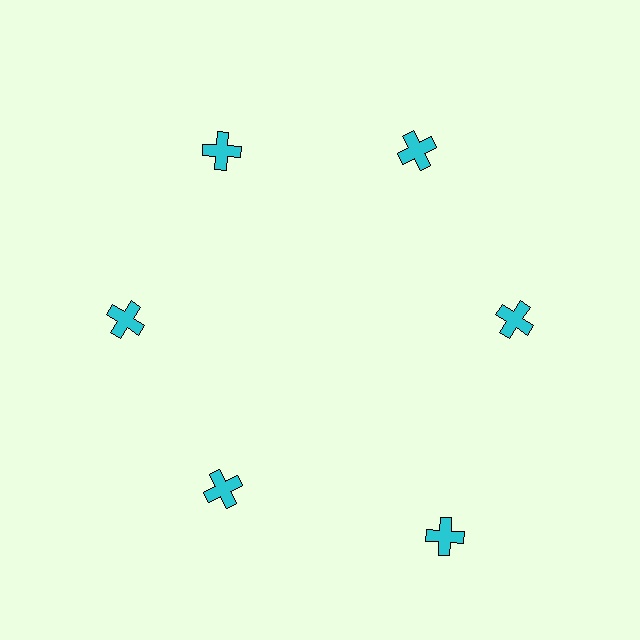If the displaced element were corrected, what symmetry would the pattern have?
It would have 6-fold rotational symmetry — the pattern would map onto itself every 60 degrees.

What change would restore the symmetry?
The symmetry would be restored by moving it inward, back onto the ring so that all 6 crosses sit at equal angles and equal distance from the center.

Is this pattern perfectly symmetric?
No. The 6 cyan crosses are arranged in a ring, but one element near the 5 o'clock position is pushed outward from the center, breaking the 6-fold rotational symmetry.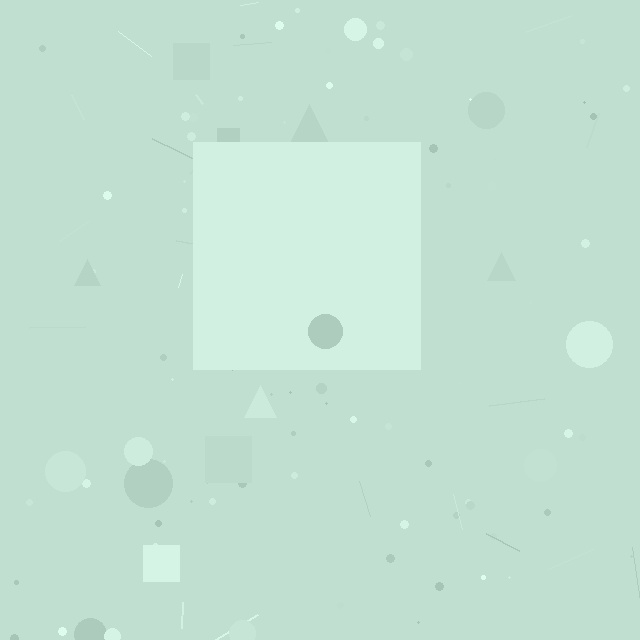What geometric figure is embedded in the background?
A square is embedded in the background.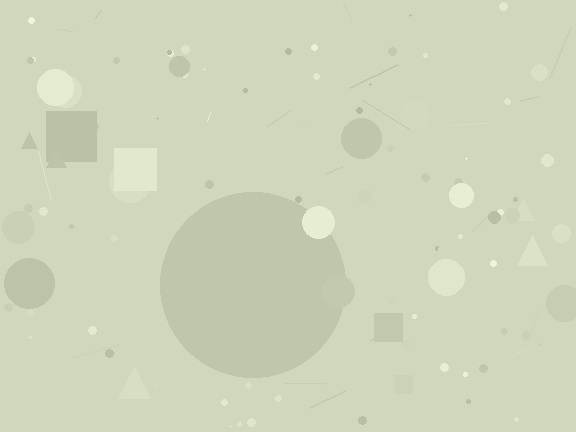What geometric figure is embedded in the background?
A circle is embedded in the background.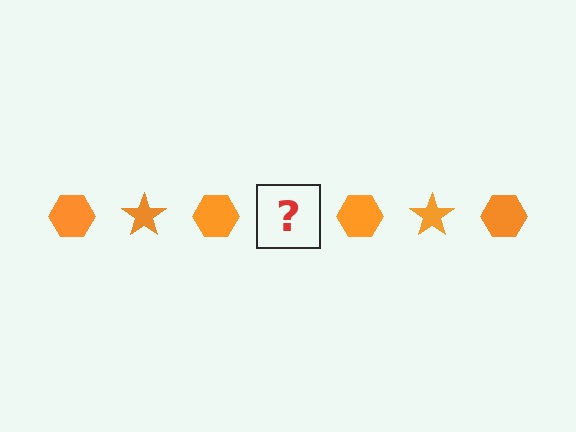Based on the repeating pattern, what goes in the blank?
The blank should be an orange star.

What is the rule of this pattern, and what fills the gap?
The rule is that the pattern cycles through hexagon, star shapes in orange. The gap should be filled with an orange star.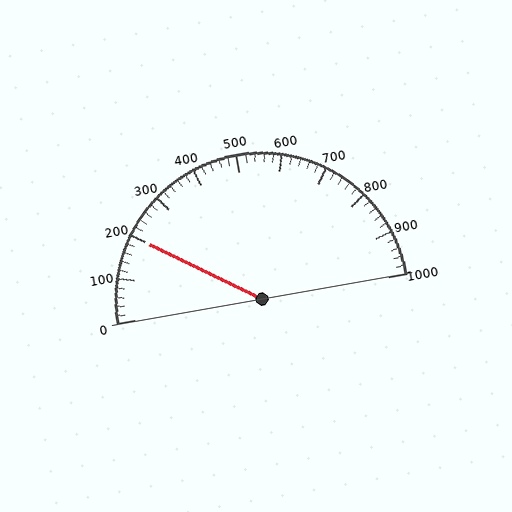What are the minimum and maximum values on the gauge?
The gauge ranges from 0 to 1000.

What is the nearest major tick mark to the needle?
The nearest major tick mark is 200.